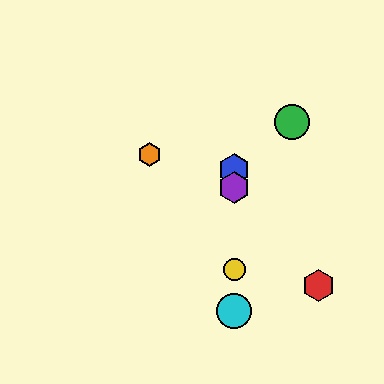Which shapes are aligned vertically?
The blue hexagon, the yellow circle, the purple hexagon, the cyan circle are aligned vertically.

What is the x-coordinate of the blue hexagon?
The blue hexagon is at x≈234.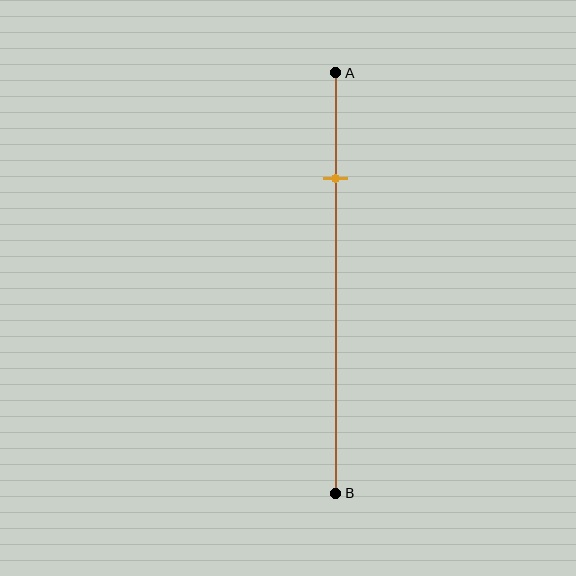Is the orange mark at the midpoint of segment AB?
No, the mark is at about 25% from A, not at the 50% midpoint.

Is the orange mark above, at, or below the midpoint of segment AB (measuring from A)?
The orange mark is above the midpoint of segment AB.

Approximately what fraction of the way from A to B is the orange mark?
The orange mark is approximately 25% of the way from A to B.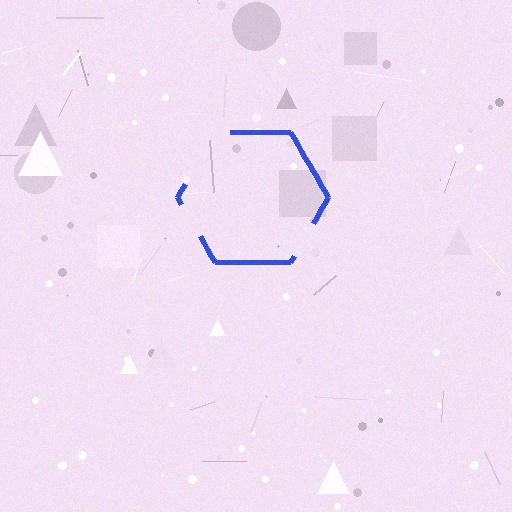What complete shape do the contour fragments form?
The contour fragments form a hexagon.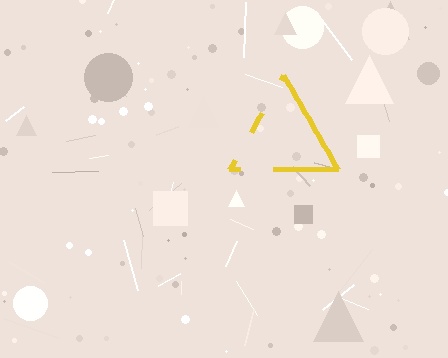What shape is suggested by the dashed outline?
The dashed outline suggests a triangle.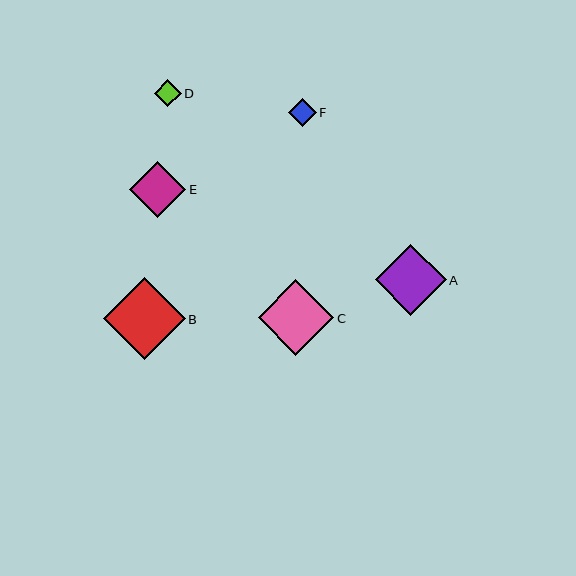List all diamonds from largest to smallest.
From largest to smallest: B, C, A, E, F, D.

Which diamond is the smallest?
Diamond D is the smallest with a size of approximately 27 pixels.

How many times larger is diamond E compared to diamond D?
Diamond E is approximately 2.1 times the size of diamond D.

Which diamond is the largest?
Diamond B is the largest with a size of approximately 82 pixels.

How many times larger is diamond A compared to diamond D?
Diamond A is approximately 2.7 times the size of diamond D.